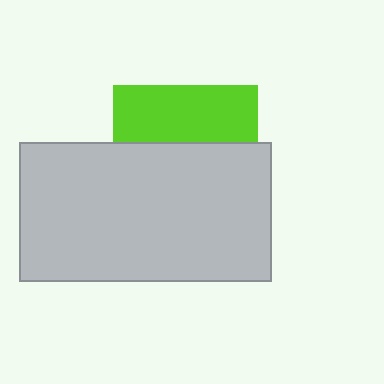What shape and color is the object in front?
The object in front is a light gray rectangle.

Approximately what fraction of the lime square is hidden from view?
Roughly 61% of the lime square is hidden behind the light gray rectangle.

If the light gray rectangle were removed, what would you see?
You would see the complete lime square.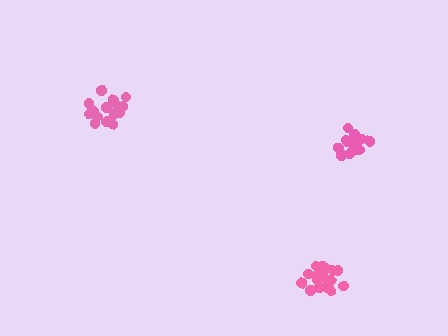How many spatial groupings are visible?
There are 3 spatial groupings.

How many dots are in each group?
Group 1: 15 dots, Group 2: 15 dots, Group 3: 19 dots (49 total).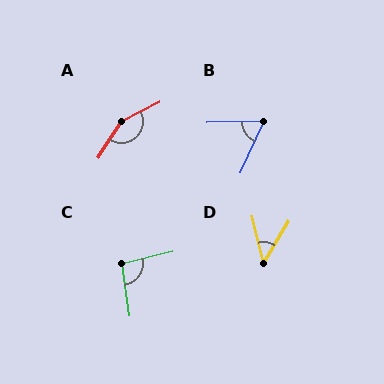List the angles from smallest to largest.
D (45°), B (64°), C (96°), A (150°).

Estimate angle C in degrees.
Approximately 96 degrees.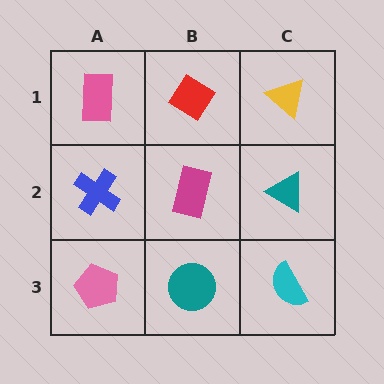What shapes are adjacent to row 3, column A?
A blue cross (row 2, column A), a teal circle (row 3, column B).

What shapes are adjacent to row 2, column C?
A yellow triangle (row 1, column C), a cyan semicircle (row 3, column C), a magenta rectangle (row 2, column B).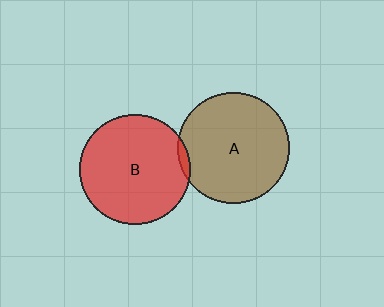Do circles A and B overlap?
Yes.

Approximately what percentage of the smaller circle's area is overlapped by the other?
Approximately 5%.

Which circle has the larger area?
Circle A (brown).